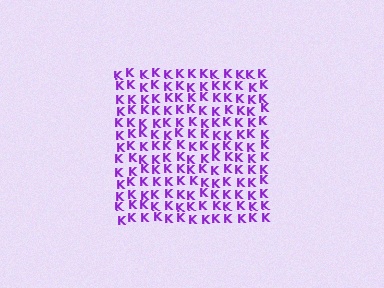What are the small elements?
The small elements are letter K's.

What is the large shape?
The large shape is a square.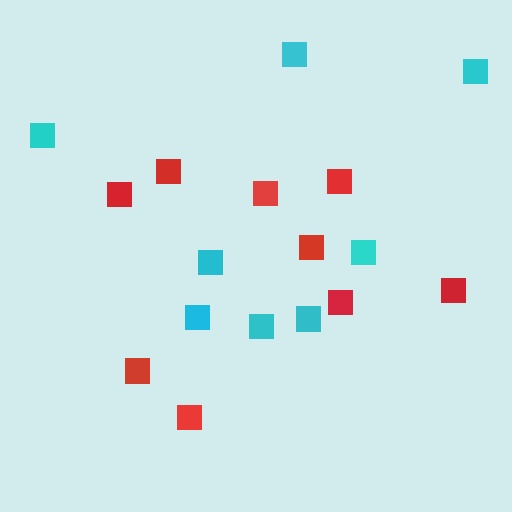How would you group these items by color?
There are 2 groups: one group of cyan squares (8) and one group of red squares (9).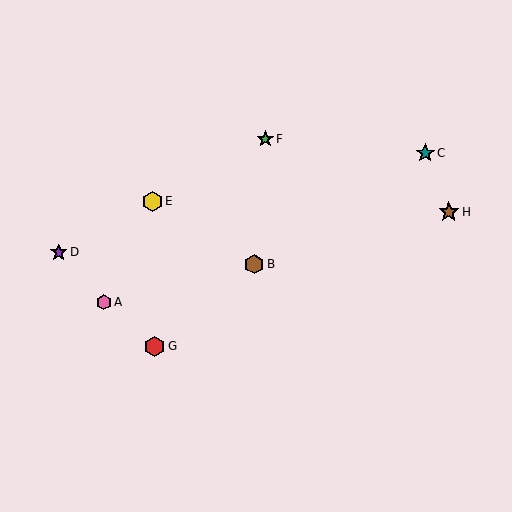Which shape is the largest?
The brown star (labeled H) is the largest.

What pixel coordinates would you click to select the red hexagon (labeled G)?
Click at (155, 346) to select the red hexagon G.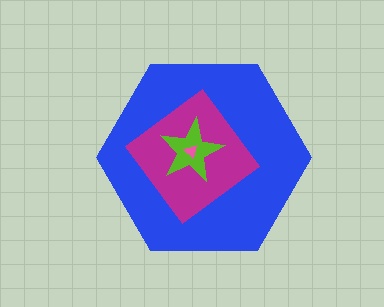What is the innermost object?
The pink triangle.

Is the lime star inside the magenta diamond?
Yes.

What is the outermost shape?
The blue hexagon.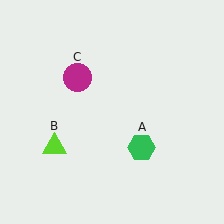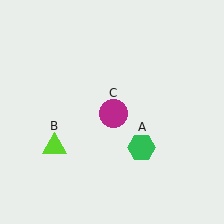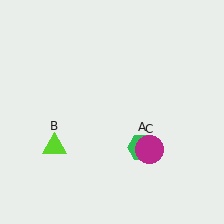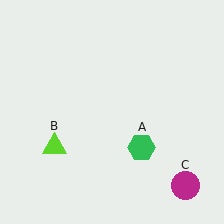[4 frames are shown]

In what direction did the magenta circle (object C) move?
The magenta circle (object C) moved down and to the right.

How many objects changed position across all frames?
1 object changed position: magenta circle (object C).